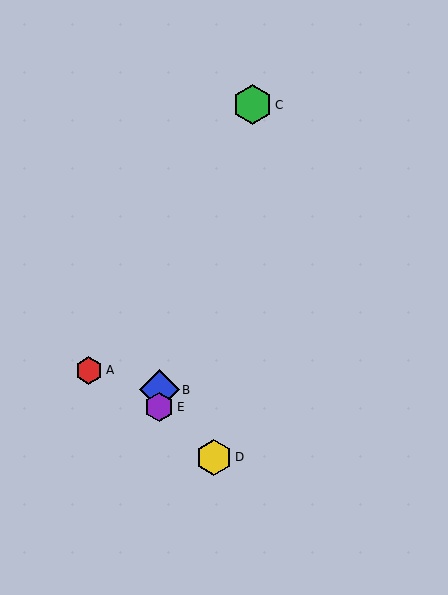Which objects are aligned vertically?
Objects B, E are aligned vertically.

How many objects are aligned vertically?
2 objects (B, E) are aligned vertically.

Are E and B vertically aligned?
Yes, both are at x≈159.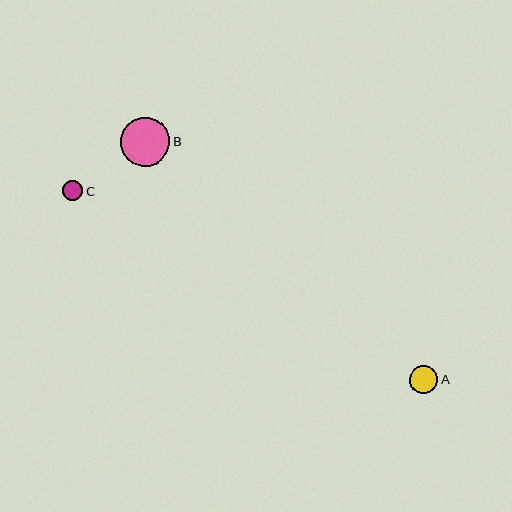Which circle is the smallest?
Circle C is the smallest with a size of approximately 20 pixels.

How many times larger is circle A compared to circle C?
Circle A is approximately 1.4 times the size of circle C.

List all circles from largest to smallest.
From largest to smallest: B, A, C.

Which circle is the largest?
Circle B is the largest with a size of approximately 50 pixels.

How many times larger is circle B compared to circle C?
Circle B is approximately 2.5 times the size of circle C.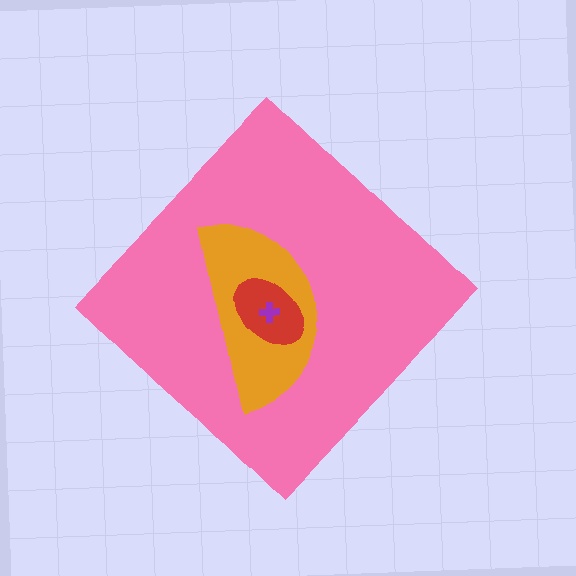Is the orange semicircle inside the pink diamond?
Yes.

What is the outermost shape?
The pink diamond.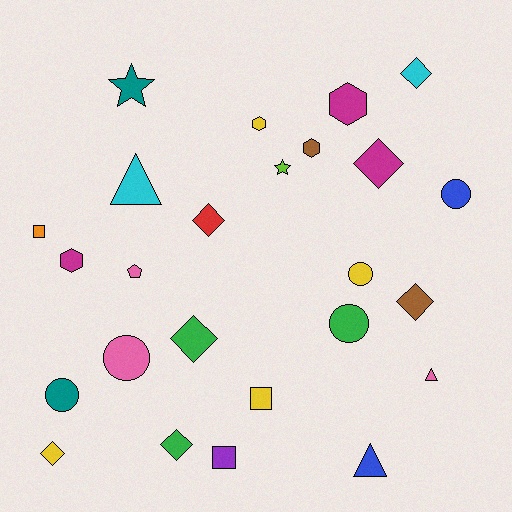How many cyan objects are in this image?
There are 2 cyan objects.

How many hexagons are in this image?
There are 4 hexagons.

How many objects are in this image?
There are 25 objects.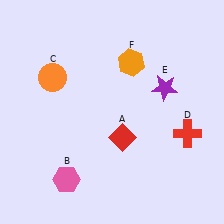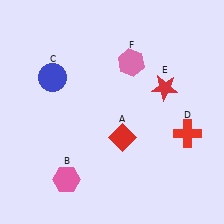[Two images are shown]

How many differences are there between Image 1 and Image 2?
There are 3 differences between the two images.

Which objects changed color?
C changed from orange to blue. E changed from purple to red. F changed from orange to pink.